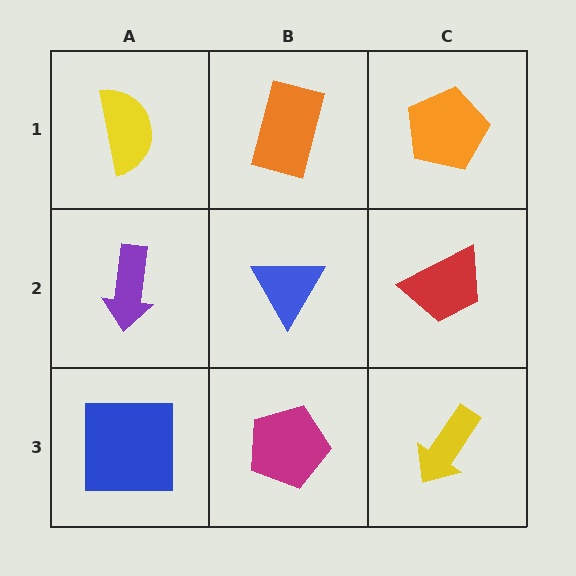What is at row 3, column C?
A yellow arrow.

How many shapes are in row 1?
3 shapes.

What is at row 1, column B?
An orange rectangle.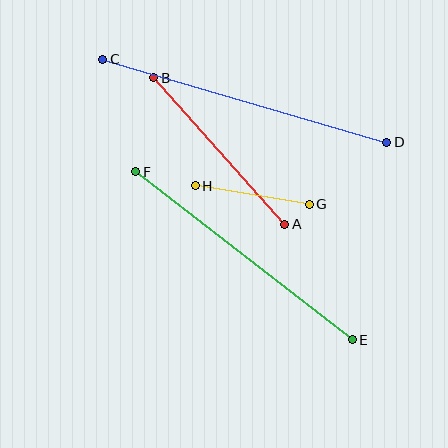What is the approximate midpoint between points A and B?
The midpoint is at approximately (219, 151) pixels.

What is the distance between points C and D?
The distance is approximately 296 pixels.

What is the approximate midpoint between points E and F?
The midpoint is at approximately (244, 256) pixels.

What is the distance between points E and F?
The distance is approximately 274 pixels.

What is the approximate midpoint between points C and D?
The midpoint is at approximately (245, 101) pixels.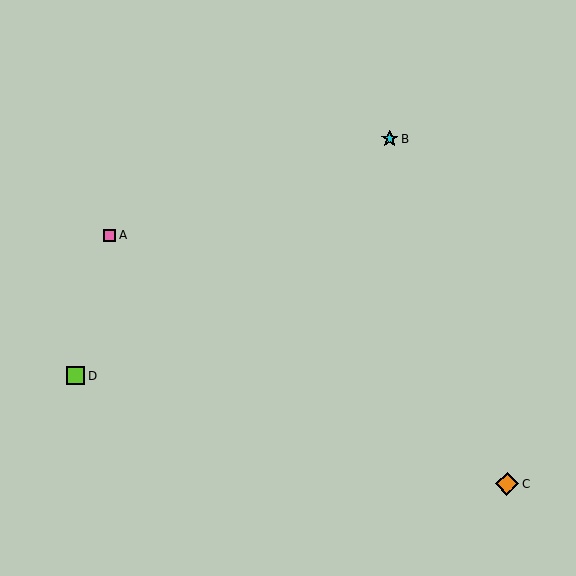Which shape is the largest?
The orange diamond (labeled C) is the largest.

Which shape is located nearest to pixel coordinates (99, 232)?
The pink square (labeled A) at (109, 235) is nearest to that location.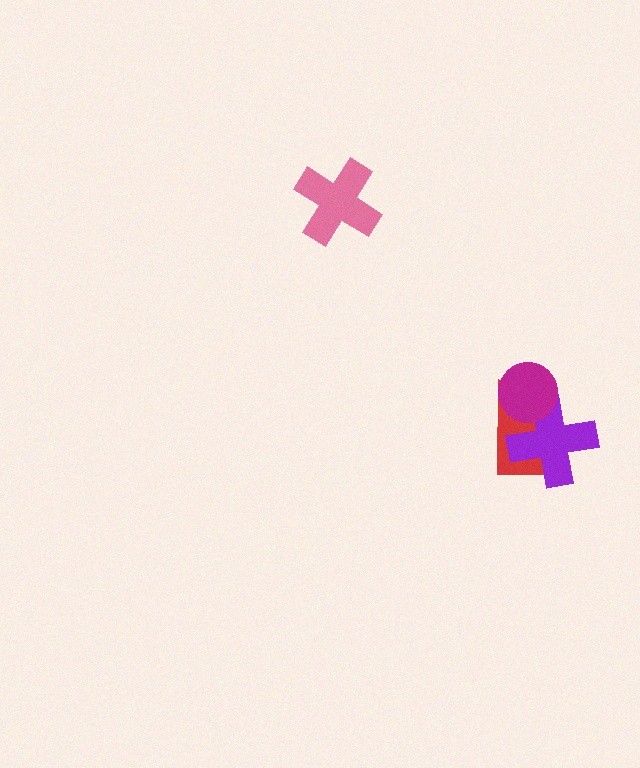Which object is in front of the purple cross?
The magenta circle is in front of the purple cross.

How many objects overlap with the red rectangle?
2 objects overlap with the red rectangle.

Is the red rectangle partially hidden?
Yes, it is partially covered by another shape.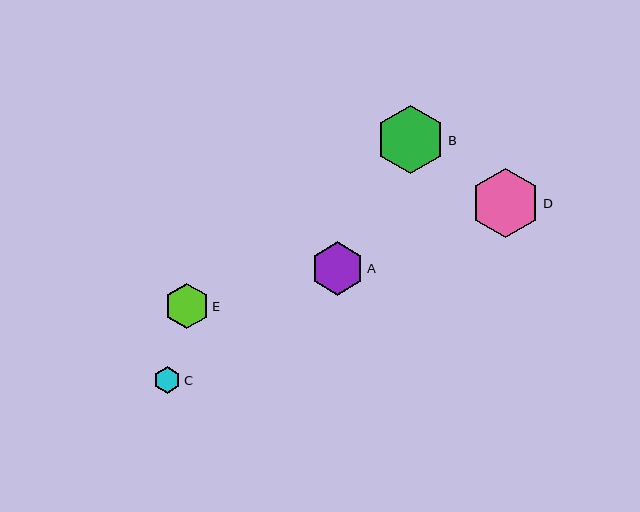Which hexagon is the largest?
Hexagon D is the largest with a size of approximately 69 pixels.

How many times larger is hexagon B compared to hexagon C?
Hexagon B is approximately 2.5 times the size of hexagon C.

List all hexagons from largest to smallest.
From largest to smallest: D, B, A, E, C.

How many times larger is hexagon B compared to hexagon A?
Hexagon B is approximately 1.3 times the size of hexagon A.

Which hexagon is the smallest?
Hexagon C is the smallest with a size of approximately 27 pixels.